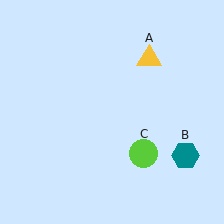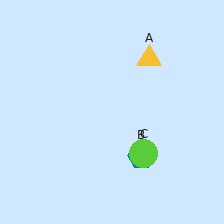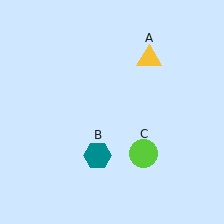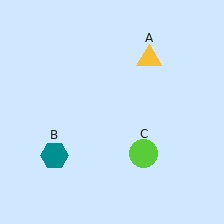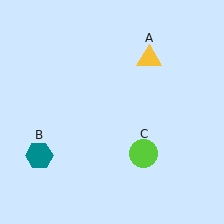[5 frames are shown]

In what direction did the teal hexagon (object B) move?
The teal hexagon (object B) moved left.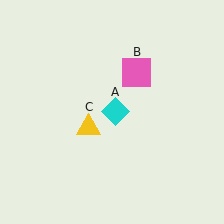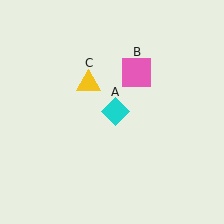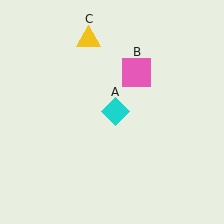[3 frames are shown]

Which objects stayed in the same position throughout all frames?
Cyan diamond (object A) and pink square (object B) remained stationary.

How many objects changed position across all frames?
1 object changed position: yellow triangle (object C).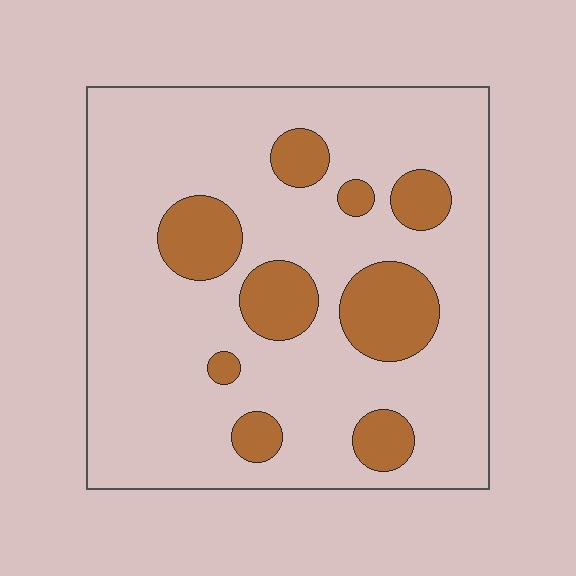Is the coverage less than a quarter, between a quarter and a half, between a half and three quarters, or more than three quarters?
Less than a quarter.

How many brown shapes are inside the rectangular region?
9.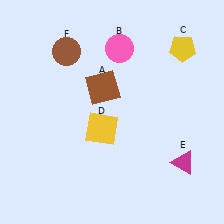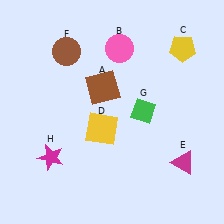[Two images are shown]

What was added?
A green diamond (G), a magenta star (H) were added in Image 2.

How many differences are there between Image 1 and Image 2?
There are 2 differences between the two images.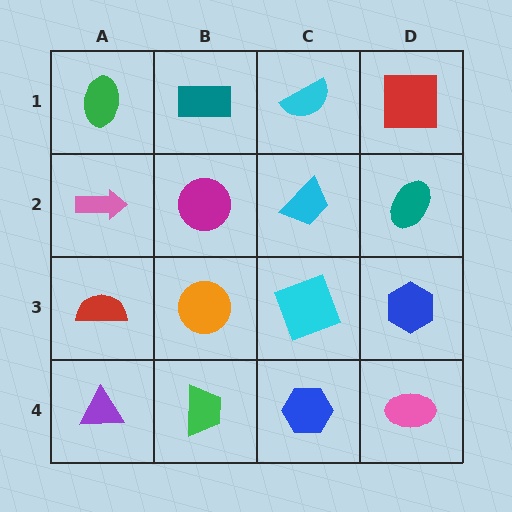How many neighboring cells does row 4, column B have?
3.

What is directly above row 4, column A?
A red semicircle.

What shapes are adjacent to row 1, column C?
A cyan trapezoid (row 2, column C), a teal rectangle (row 1, column B), a red square (row 1, column D).